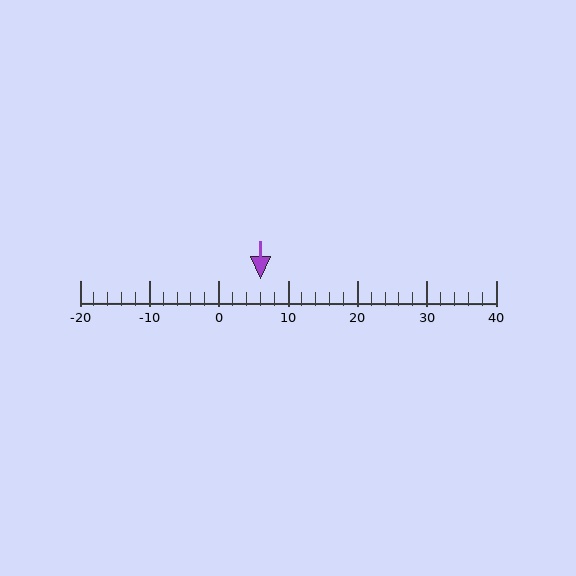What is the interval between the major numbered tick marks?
The major tick marks are spaced 10 units apart.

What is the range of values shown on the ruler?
The ruler shows values from -20 to 40.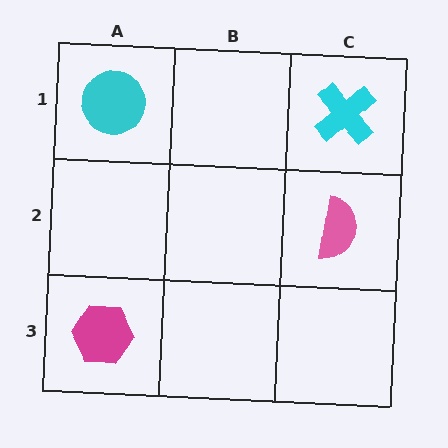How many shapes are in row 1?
2 shapes.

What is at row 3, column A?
A magenta hexagon.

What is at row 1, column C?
A cyan cross.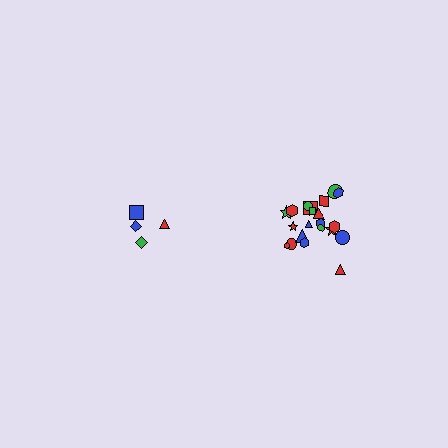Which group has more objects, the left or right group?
The right group.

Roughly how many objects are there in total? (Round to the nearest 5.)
Roughly 25 objects in total.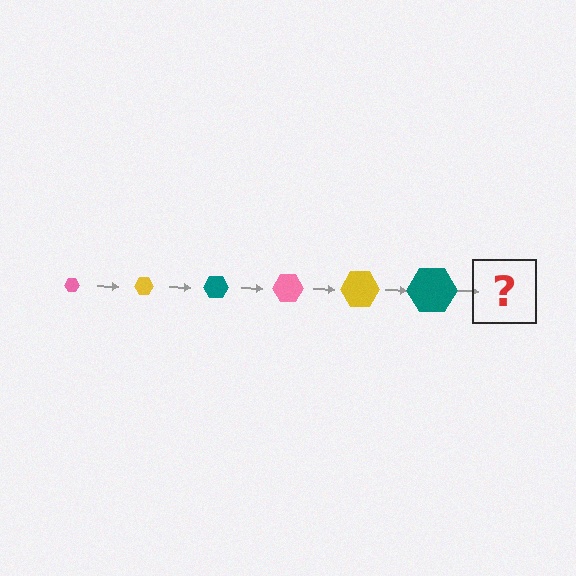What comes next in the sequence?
The next element should be a pink hexagon, larger than the previous one.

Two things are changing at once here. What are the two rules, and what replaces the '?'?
The two rules are that the hexagon grows larger each step and the color cycles through pink, yellow, and teal. The '?' should be a pink hexagon, larger than the previous one.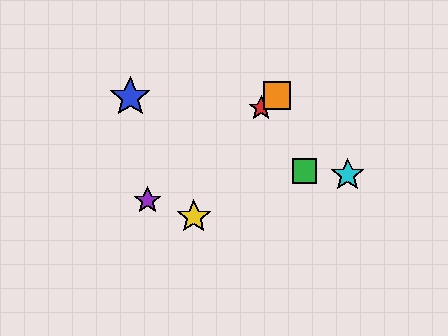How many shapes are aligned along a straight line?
3 shapes (the red star, the purple star, the orange square) are aligned along a straight line.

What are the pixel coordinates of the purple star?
The purple star is at (147, 200).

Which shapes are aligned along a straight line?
The red star, the purple star, the orange square are aligned along a straight line.